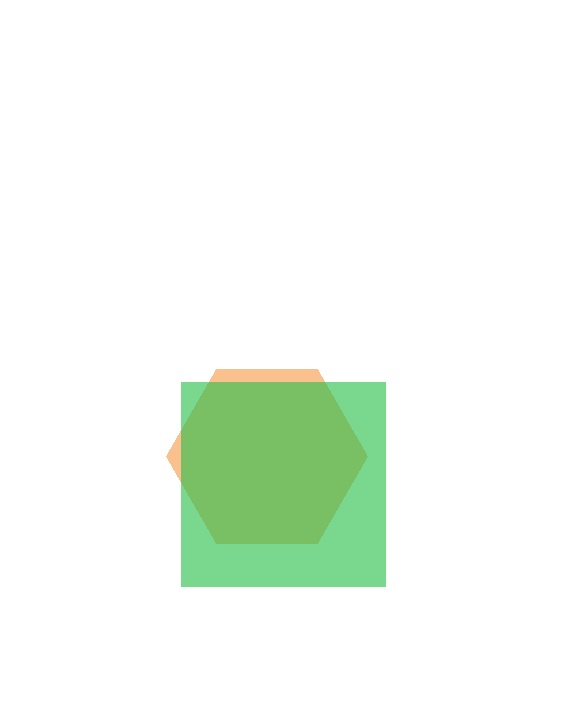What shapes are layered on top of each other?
The layered shapes are: an orange hexagon, a green square.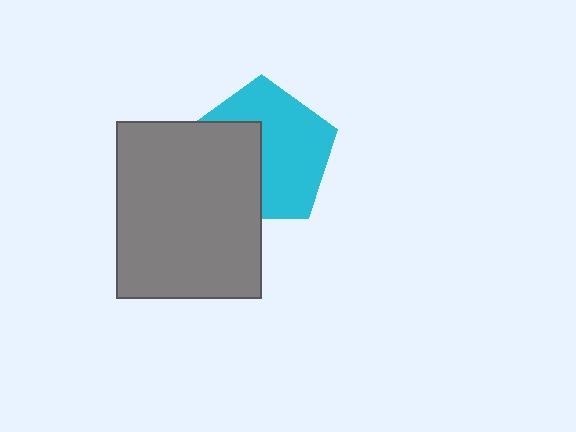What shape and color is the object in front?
The object in front is a gray rectangle.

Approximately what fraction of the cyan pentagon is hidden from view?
Roughly 40% of the cyan pentagon is hidden behind the gray rectangle.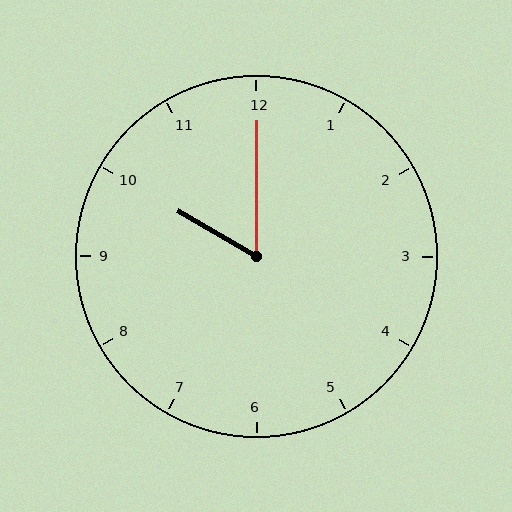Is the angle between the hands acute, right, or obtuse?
It is acute.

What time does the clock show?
10:00.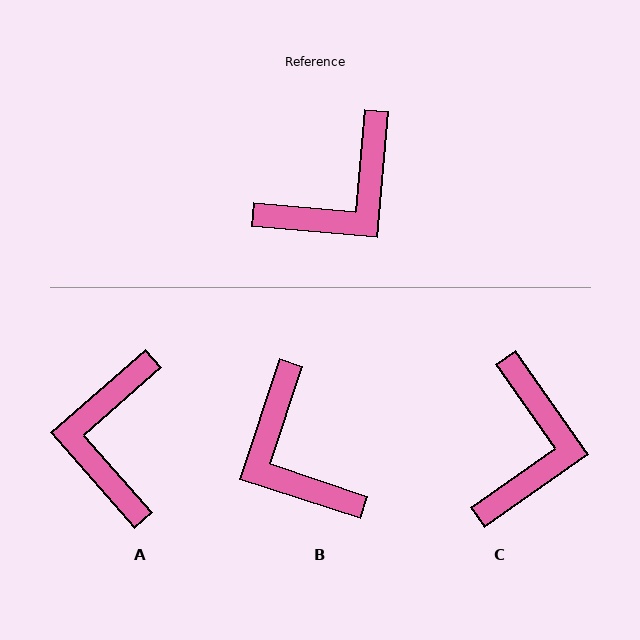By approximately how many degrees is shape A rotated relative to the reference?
Approximately 134 degrees clockwise.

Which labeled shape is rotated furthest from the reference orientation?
A, about 134 degrees away.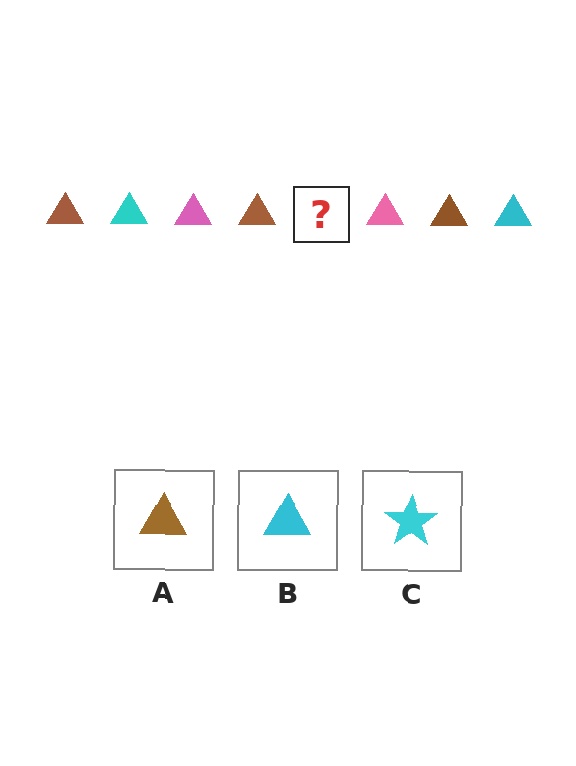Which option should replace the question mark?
Option B.